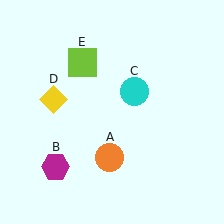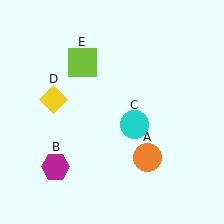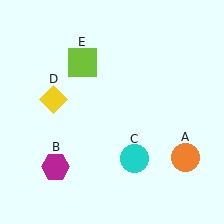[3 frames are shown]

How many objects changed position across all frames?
2 objects changed position: orange circle (object A), cyan circle (object C).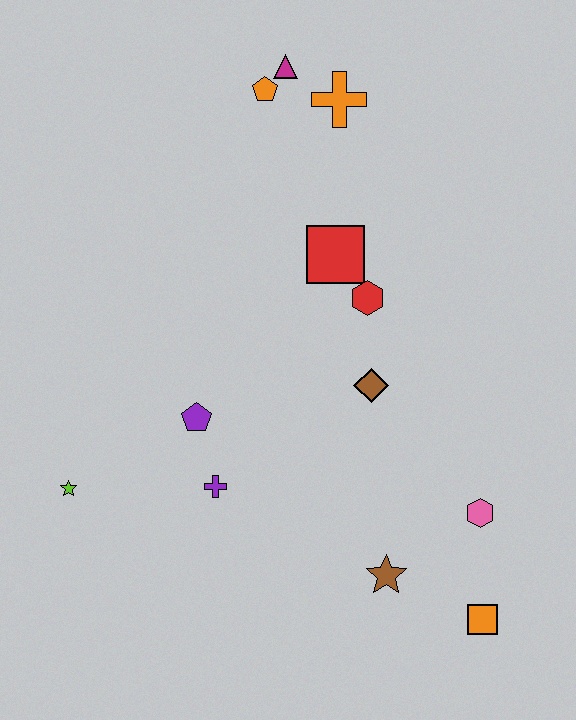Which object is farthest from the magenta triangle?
The orange square is farthest from the magenta triangle.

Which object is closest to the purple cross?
The purple pentagon is closest to the purple cross.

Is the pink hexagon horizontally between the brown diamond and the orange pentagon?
No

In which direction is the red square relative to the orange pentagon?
The red square is below the orange pentagon.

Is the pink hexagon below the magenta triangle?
Yes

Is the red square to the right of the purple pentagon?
Yes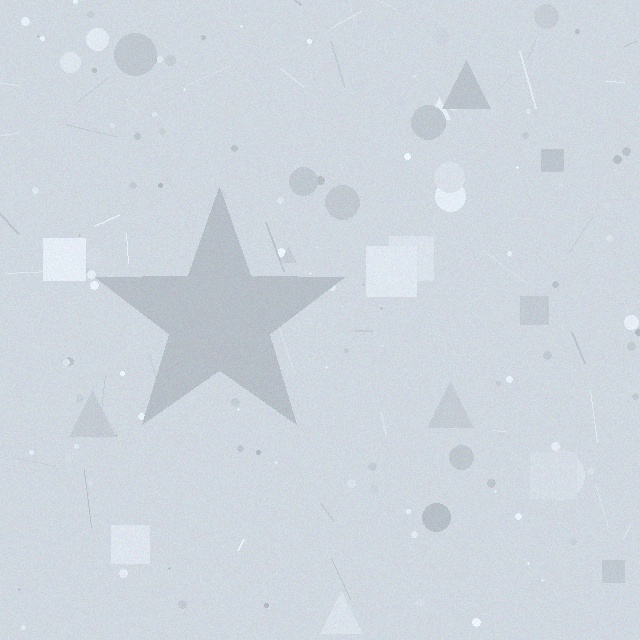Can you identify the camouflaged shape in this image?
The camouflaged shape is a star.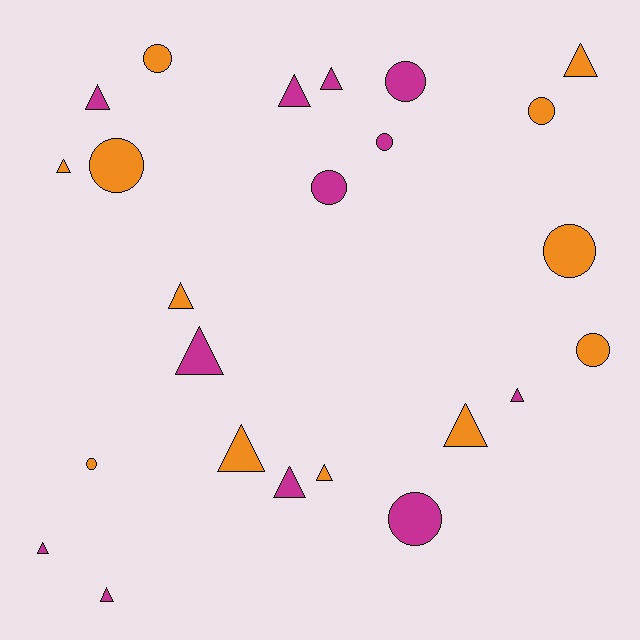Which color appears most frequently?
Magenta, with 12 objects.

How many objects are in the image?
There are 24 objects.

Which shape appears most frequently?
Triangle, with 14 objects.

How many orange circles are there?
There are 6 orange circles.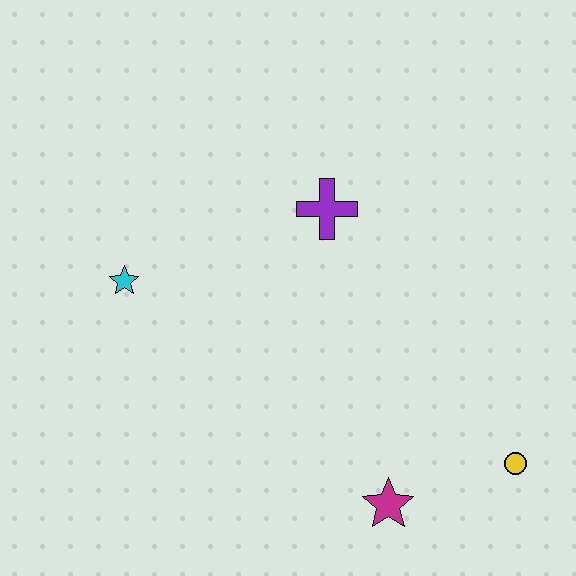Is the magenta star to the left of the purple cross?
No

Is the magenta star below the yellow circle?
Yes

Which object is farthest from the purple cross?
The yellow circle is farthest from the purple cross.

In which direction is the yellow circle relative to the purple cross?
The yellow circle is below the purple cross.